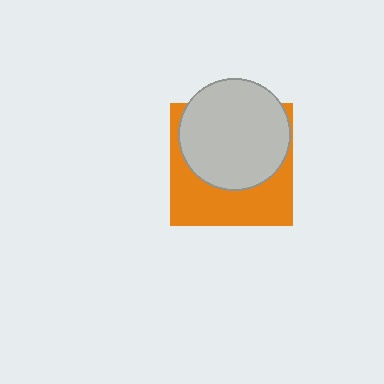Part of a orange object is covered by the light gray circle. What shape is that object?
It is a square.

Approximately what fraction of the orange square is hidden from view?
Roughly 55% of the orange square is hidden behind the light gray circle.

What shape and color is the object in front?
The object in front is a light gray circle.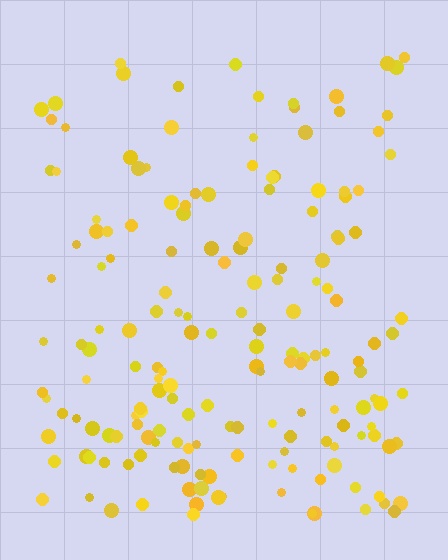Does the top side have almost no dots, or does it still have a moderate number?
Still a moderate number, just noticeably fewer than the bottom.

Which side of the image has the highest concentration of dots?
The bottom.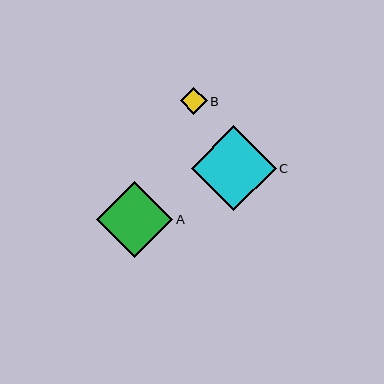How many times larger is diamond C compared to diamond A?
Diamond C is approximately 1.1 times the size of diamond A.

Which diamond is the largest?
Diamond C is the largest with a size of approximately 85 pixels.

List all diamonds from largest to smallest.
From largest to smallest: C, A, B.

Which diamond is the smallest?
Diamond B is the smallest with a size of approximately 27 pixels.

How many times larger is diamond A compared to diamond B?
Diamond A is approximately 2.8 times the size of diamond B.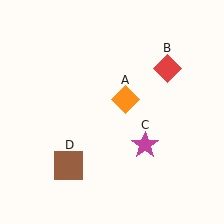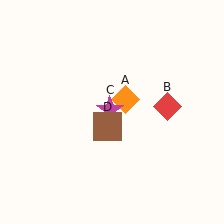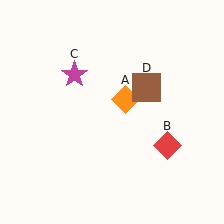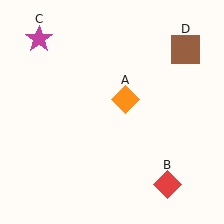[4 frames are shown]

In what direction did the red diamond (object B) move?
The red diamond (object B) moved down.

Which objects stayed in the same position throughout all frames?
Orange diamond (object A) remained stationary.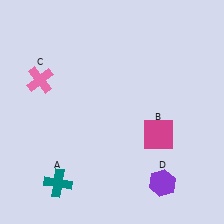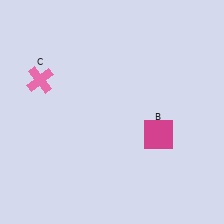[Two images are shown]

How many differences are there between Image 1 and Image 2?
There are 2 differences between the two images.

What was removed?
The purple hexagon (D), the teal cross (A) were removed in Image 2.